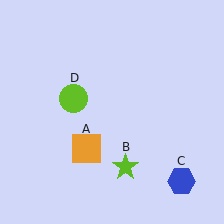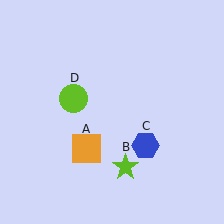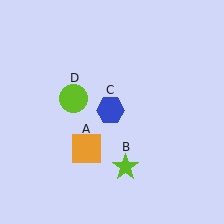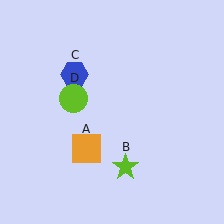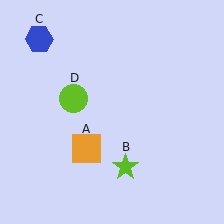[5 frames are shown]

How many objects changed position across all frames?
1 object changed position: blue hexagon (object C).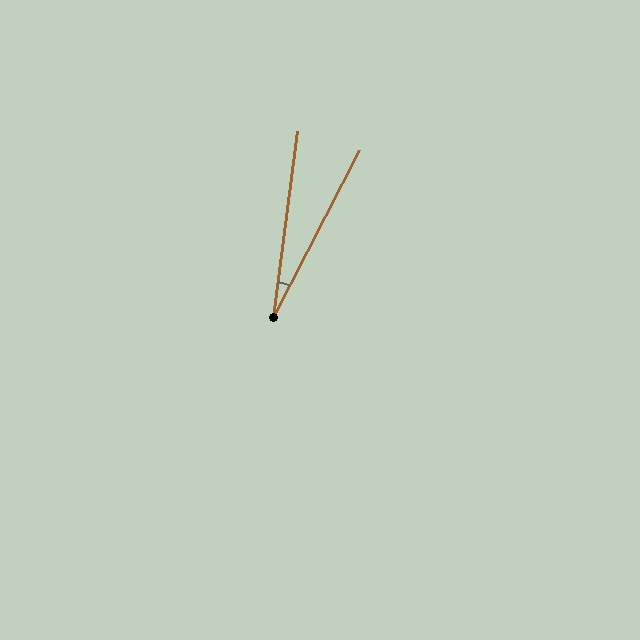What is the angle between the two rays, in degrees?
Approximately 20 degrees.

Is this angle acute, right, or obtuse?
It is acute.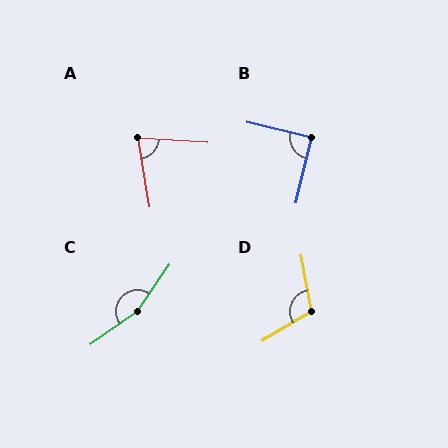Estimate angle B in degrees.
Approximately 91 degrees.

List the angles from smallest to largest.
A (78°), B (91°), D (111°), C (159°).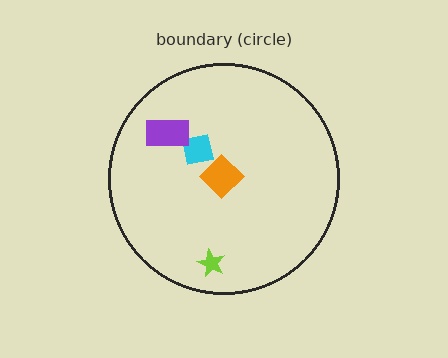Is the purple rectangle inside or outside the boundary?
Inside.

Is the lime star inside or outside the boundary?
Inside.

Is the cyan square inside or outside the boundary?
Inside.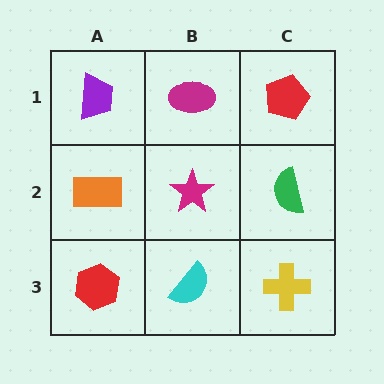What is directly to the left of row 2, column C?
A magenta star.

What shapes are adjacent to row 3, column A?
An orange rectangle (row 2, column A), a cyan semicircle (row 3, column B).